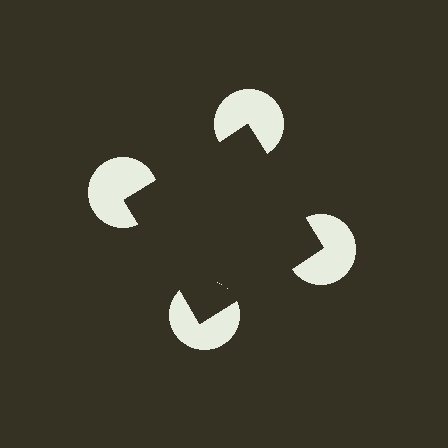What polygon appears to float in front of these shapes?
An illusory square — its edges are inferred from the aligned wedge cuts in the pac-man discs, not physically drawn.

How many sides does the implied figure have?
4 sides.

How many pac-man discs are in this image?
There are 4 — one at each vertex of the illusory square.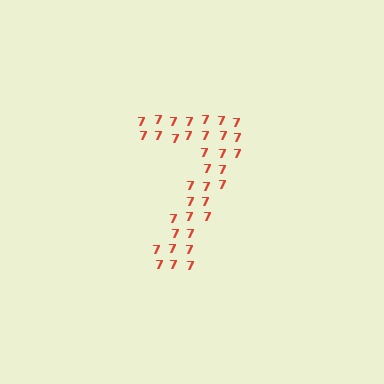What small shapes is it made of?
It is made of small digit 7's.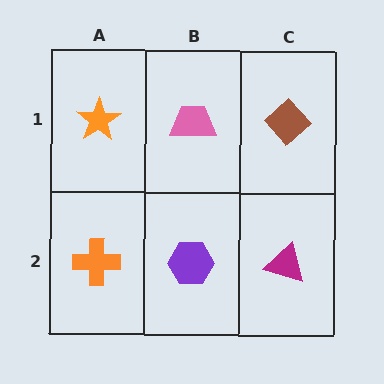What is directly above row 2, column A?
An orange star.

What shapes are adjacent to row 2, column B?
A pink trapezoid (row 1, column B), an orange cross (row 2, column A), a magenta triangle (row 2, column C).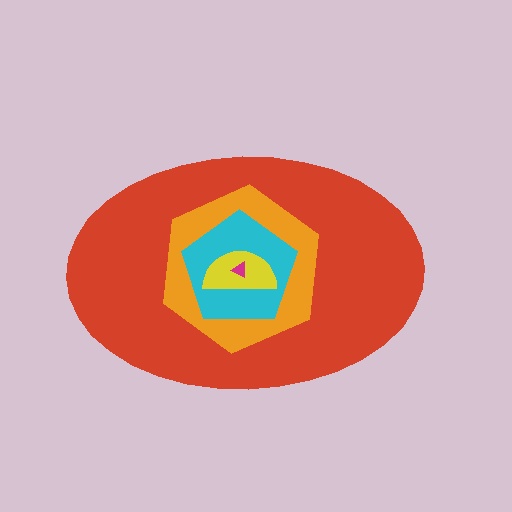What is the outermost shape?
The red ellipse.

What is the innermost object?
The magenta triangle.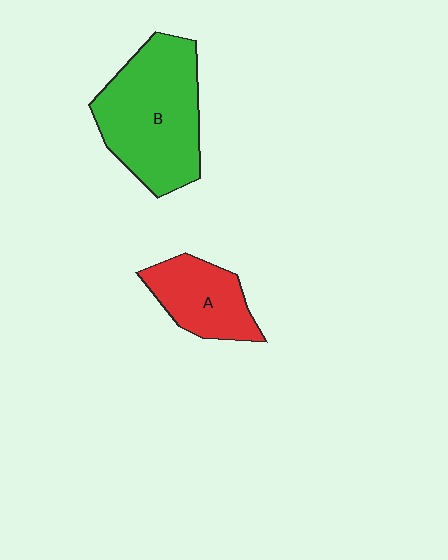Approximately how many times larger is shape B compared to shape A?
Approximately 1.9 times.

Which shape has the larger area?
Shape B (green).